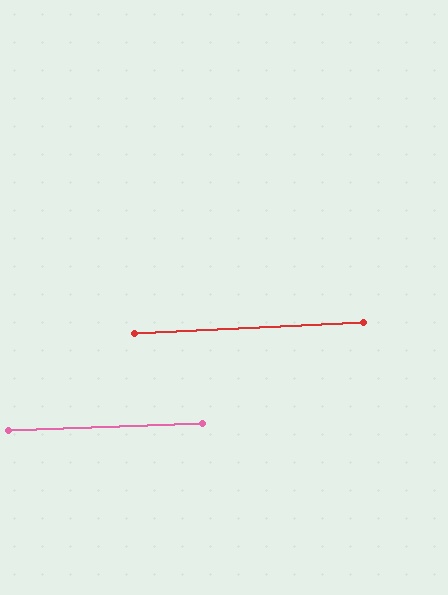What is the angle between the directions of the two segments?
Approximately 1 degree.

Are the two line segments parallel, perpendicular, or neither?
Parallel — their directions differ by only 0.6°.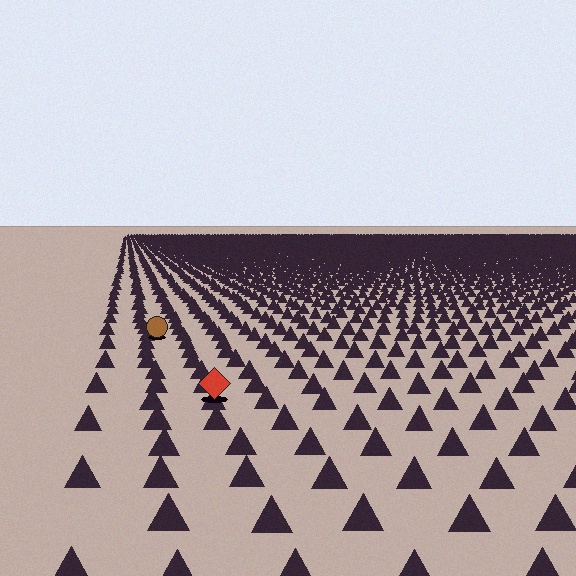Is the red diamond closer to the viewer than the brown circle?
Yes. The red diamond is closer — you can tell from the texture gradient: the ground texture is coarser near it.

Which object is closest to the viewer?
The red diamond is closest. The texture marks near it are larger and more spread out.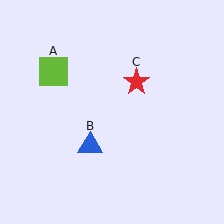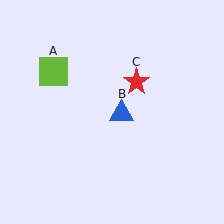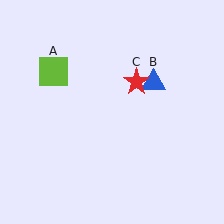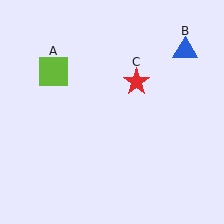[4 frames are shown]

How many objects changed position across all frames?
1 object changed position: blue triangle (object B).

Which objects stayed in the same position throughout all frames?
Lime square (object A) and red star (object C) remained stationary.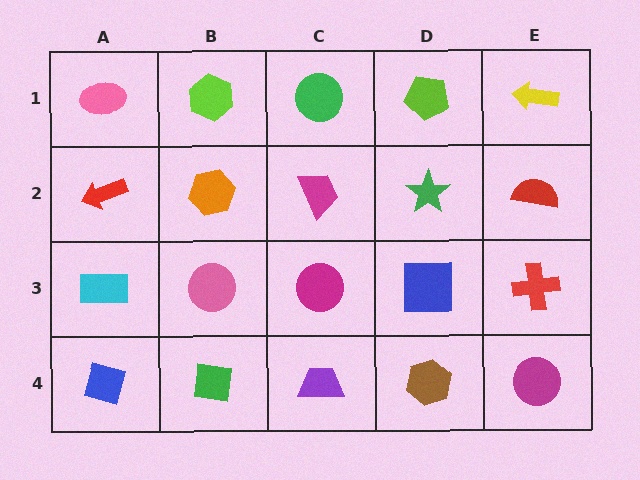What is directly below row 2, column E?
A red cross.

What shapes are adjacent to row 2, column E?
A yellow arrow (row 1, column E), a red cross (row 3, column E), a green star (row 2, column D).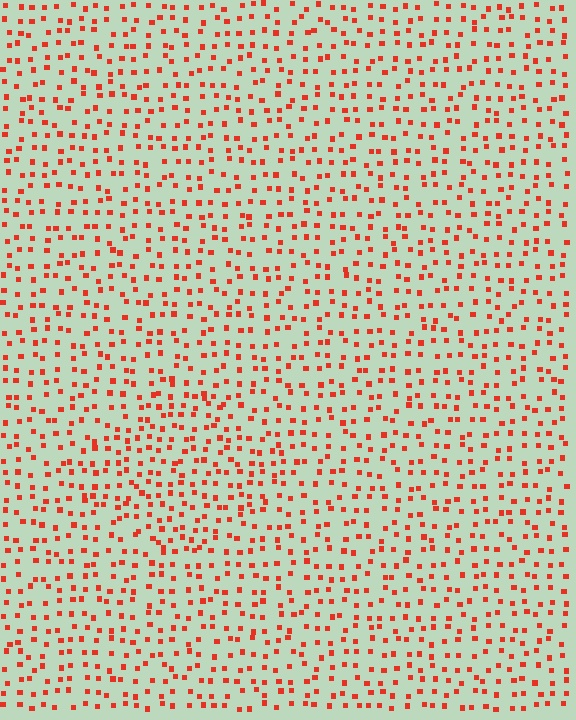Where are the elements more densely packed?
The elements are more densely packed inside the diamond boundary.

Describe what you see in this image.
The image contains small red elements arranged at two different densities. A diamond-shaped region is visible where the elements are more densely packed than the surrounding area.